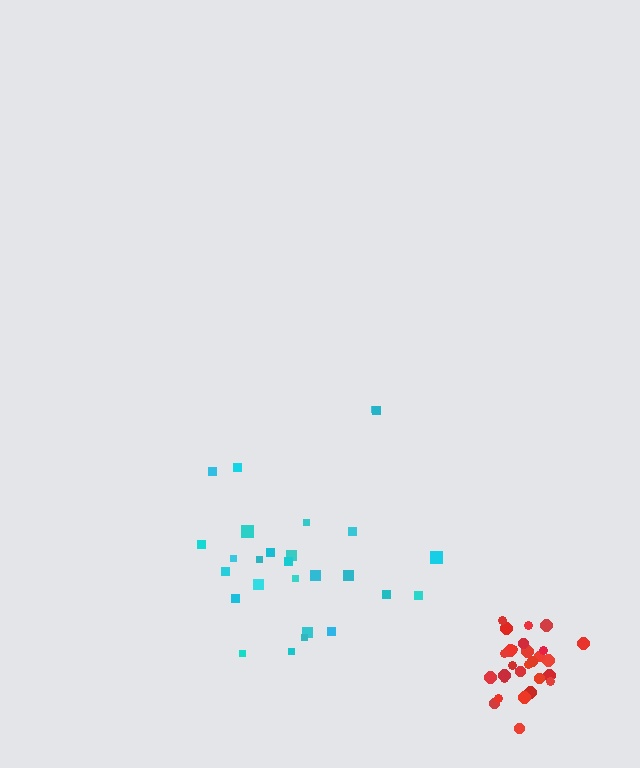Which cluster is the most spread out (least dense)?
Cyan.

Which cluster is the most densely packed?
Red.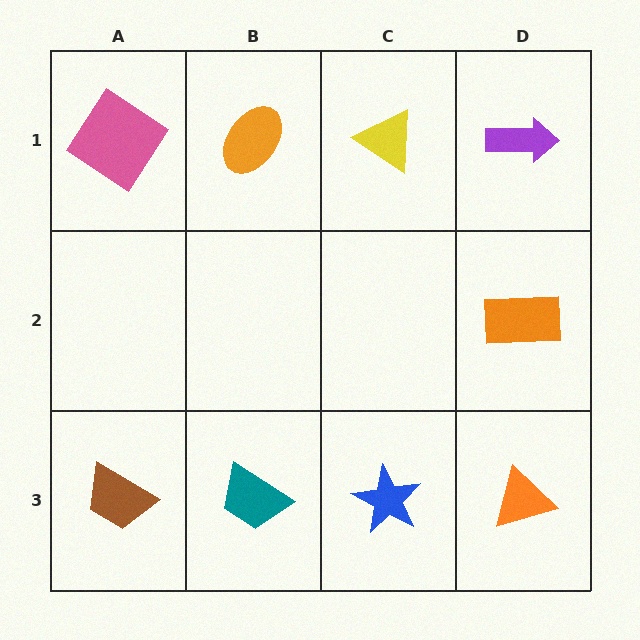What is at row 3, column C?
A blue star.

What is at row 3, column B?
A teal trapezoid.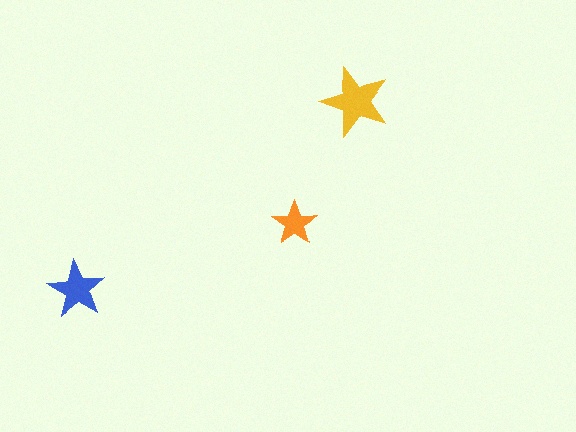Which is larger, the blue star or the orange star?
The blue one.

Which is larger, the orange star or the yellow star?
The yellow one.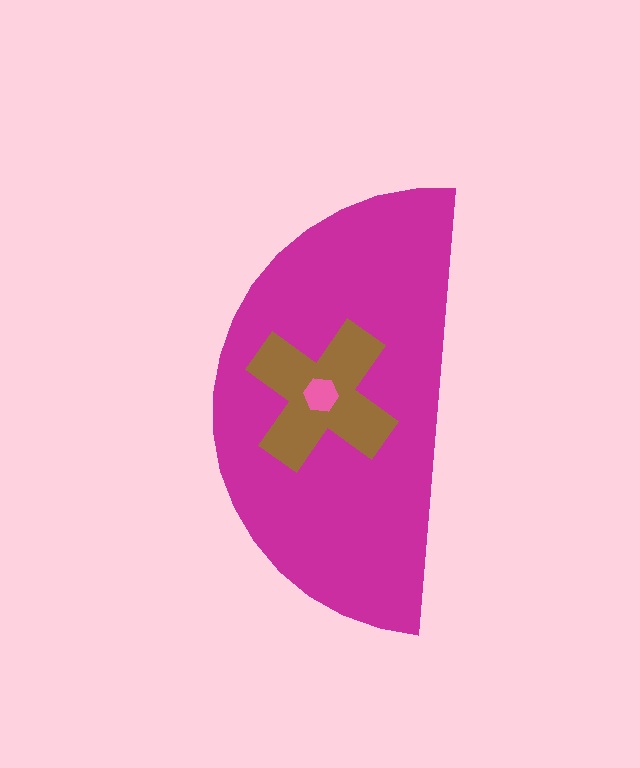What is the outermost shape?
The magenta semicircle.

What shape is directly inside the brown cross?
The pink hexagon.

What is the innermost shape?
The pink hexagon.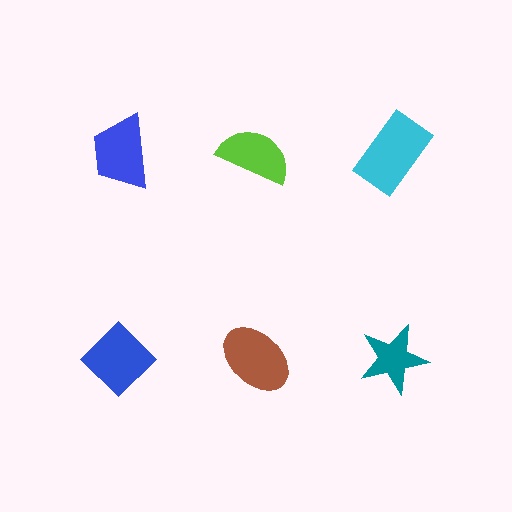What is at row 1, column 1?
A blue trapezoid.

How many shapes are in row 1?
3 shapes.